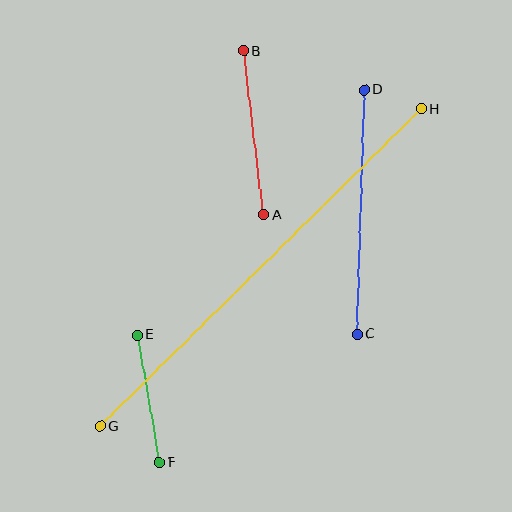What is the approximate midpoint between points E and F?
The midpoint is at approximately (148, 399) pixels.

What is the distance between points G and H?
The distance is approximately 451 pixels.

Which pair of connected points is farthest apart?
Points G and H are farthest apart.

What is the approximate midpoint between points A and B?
The midpoint is at approximately (254, 133) pixels.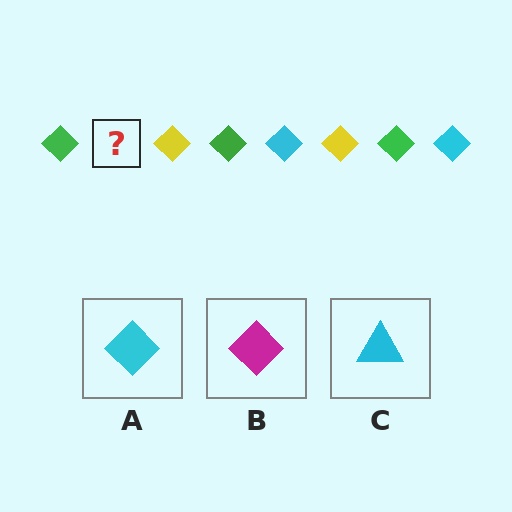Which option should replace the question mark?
Option A.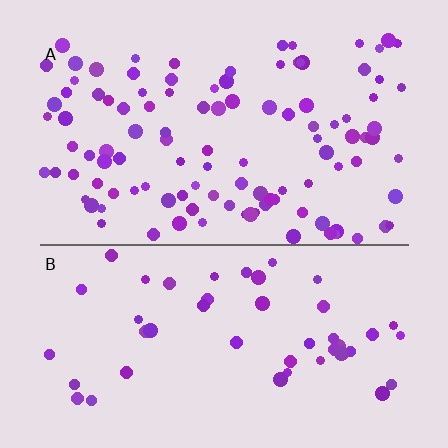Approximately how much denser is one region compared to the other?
Approximately 2.3× — region A over region B.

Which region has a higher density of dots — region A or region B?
A (the top).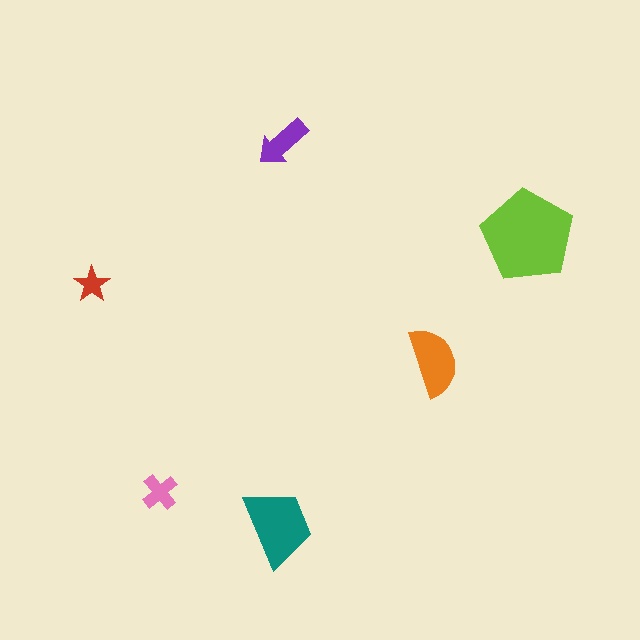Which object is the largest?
The lime pentagon.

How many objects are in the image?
There are 6 objects in the image.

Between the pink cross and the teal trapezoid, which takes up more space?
The teal trapezoid.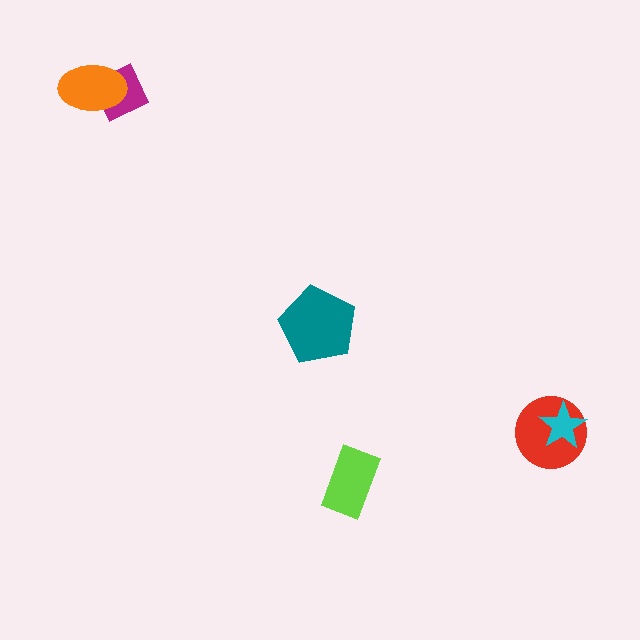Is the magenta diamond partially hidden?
Yes, it is partially covered by another shape.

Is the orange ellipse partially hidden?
No, no other shape covers it.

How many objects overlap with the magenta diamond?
1 object overlaps with the magenta diamond.